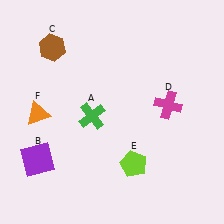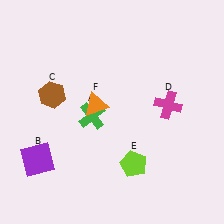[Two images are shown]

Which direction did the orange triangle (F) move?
The orange triangle (F) moved right.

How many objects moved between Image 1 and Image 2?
2 objects moved between the two images.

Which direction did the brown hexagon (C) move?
The brown hexagon (C) moved down.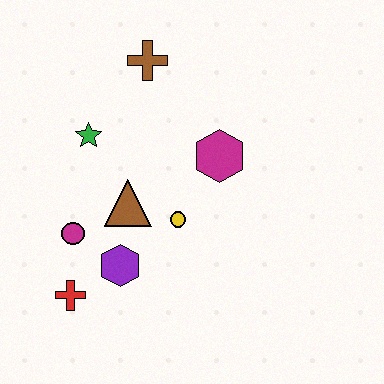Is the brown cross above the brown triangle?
Yes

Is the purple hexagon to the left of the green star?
No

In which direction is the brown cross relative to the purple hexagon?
The brown cross is above the purple hexagon.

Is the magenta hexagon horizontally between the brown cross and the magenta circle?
No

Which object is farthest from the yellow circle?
The brown cross is farthest from the yellow circle.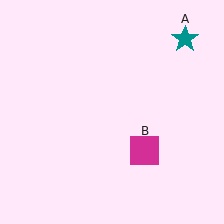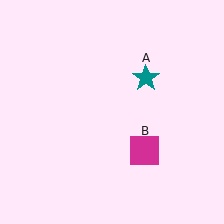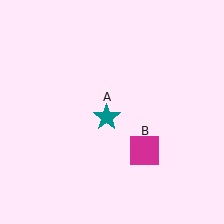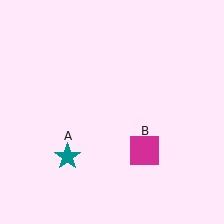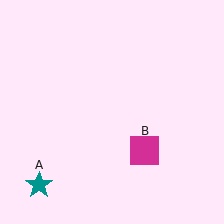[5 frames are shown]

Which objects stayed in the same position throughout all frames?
Magenta square (object B) remained stationary.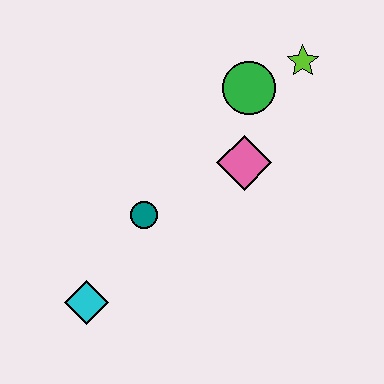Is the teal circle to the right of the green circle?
No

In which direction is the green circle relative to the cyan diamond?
The green circle is above the cyan diamond.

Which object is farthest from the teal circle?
The lime star is farthest from the teal circle.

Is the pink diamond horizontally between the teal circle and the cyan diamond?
No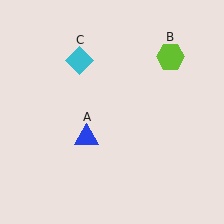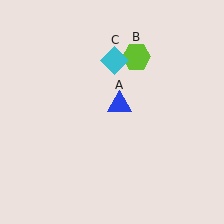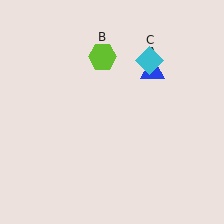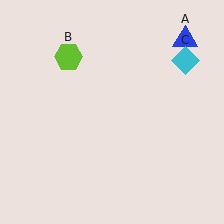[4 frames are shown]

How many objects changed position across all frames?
3 objects changed position: blue triangle (object A), lime hexagon (object B), cyan diamond (object C).